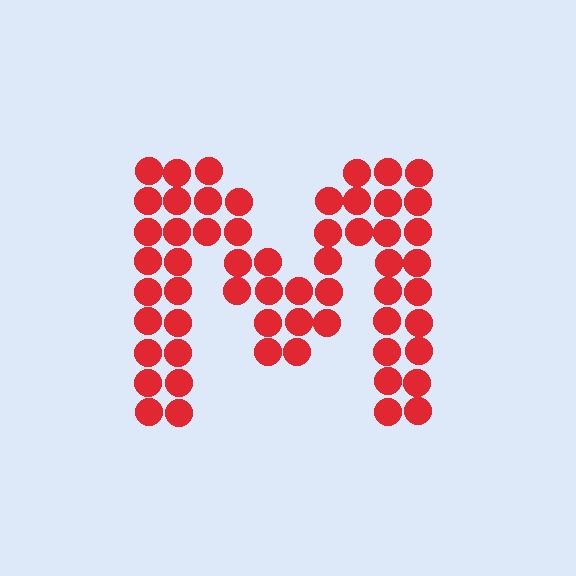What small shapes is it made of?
It is made of small circles.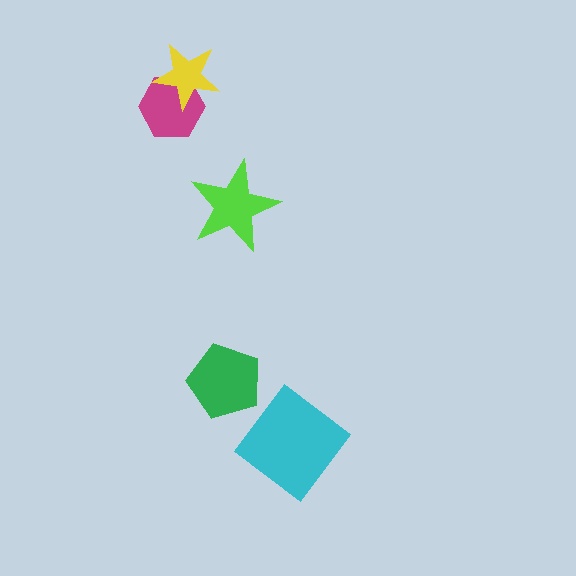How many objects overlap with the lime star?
0 objects overlap with the lime star.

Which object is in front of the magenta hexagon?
The yellow star is in front of the magenta hexagon.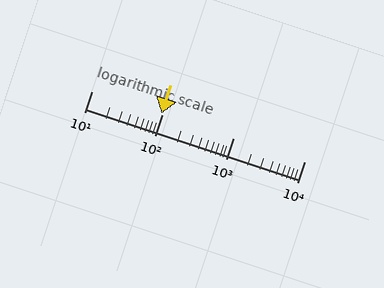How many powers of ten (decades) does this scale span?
The scale spans 3 decades, from 10 to 10000.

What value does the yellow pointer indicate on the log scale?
The pointer indicates approximately 97.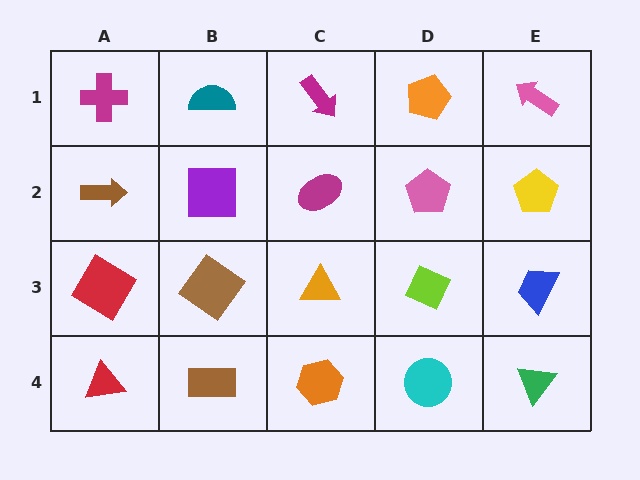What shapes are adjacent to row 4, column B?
A brown diamond (row 3, column B), a red triangle (row 4, column A), an orange hexagon (row 4, column C).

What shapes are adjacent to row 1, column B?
A purple square (row 2, column B), a magenta cross (row 1, column A), a magenta arrow (row 1, column C).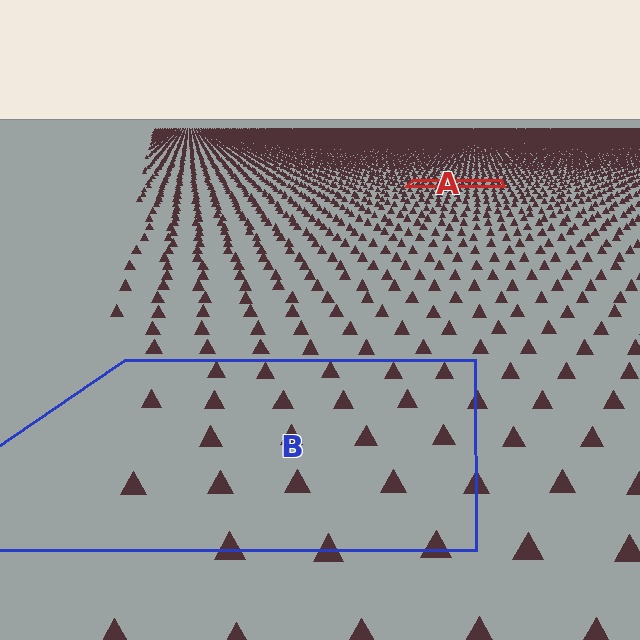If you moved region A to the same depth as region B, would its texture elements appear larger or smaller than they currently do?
They would appear larger. At a closer depth, the same texture elements are projected at a bigger on-screen size.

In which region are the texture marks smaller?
The texture marks are smaller in region A, because it is farther away.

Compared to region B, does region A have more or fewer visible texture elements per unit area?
Region A has more texture elements per unit area — they are packed more densely because it is farther away.